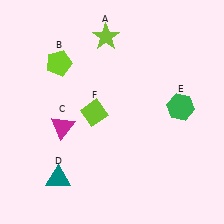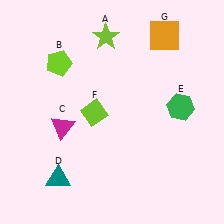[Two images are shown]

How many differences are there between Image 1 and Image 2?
There is 1 difference between the two images.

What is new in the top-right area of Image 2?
An orange square (G) was added in the top-right area of Image 2.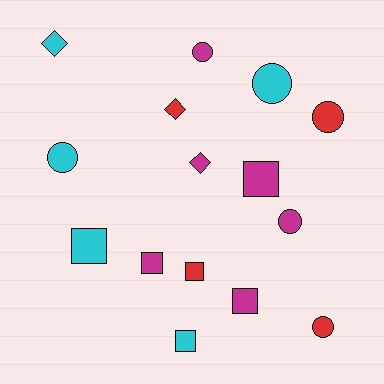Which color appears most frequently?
Magenta, with 6 objects.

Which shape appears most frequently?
Circle, with 6 objects.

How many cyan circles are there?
There are 2 cyan circles.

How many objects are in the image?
There are 15 objects.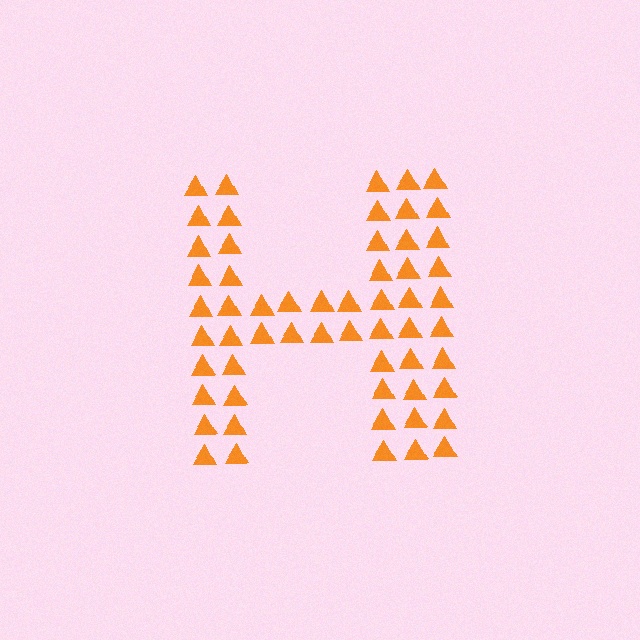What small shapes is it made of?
It is made of small triangles.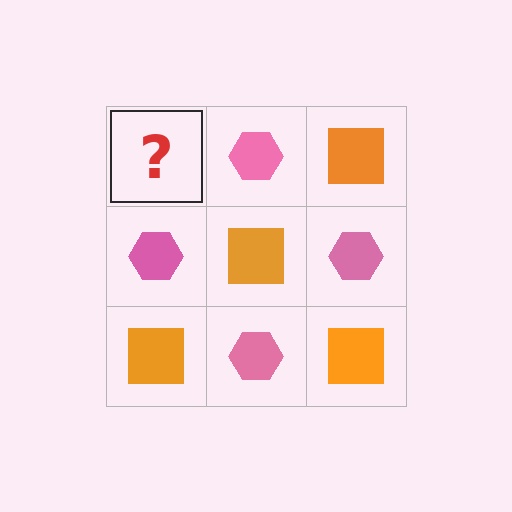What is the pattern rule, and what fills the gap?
The rule is that it alternates orange square and pink hexagon in a checkerboard pattern. The gap should be filled with an orange square.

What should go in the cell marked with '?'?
The missing cell should contain an orange square.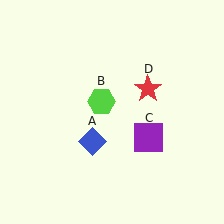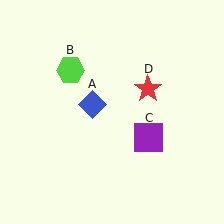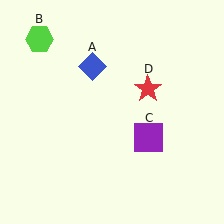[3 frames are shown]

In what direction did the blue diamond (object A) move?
The blue diamond (object A) moved up.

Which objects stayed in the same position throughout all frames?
Purple square (object C) and red star (object D) remained stationary.